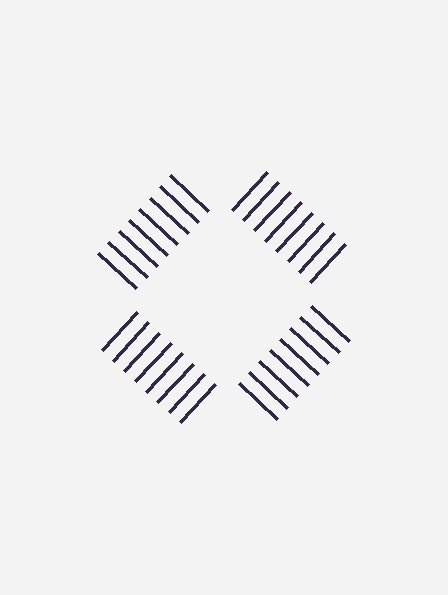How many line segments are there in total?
32 — 8 along each of the 4 edges.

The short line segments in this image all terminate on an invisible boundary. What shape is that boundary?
An illusory square — the line segments terminate on its edges but no continuous stroke is drawn.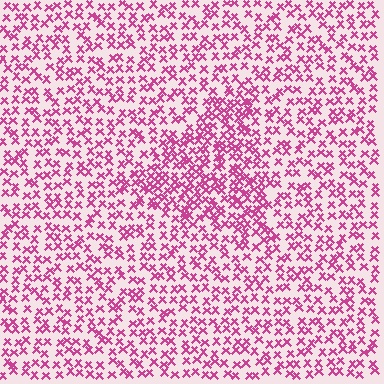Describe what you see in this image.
The image contains small magenta elements arranged at two different densities. A triangle-shaped region is visible where the elements are more densely packed than the surrounding area.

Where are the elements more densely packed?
The elements are more densely packed inside the triangle boundary.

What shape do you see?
I see a triangle.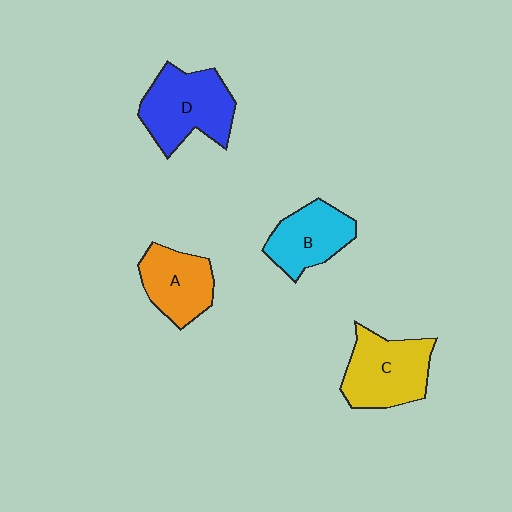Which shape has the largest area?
Shape D (blue).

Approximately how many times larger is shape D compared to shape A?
Approximately 1.3 times.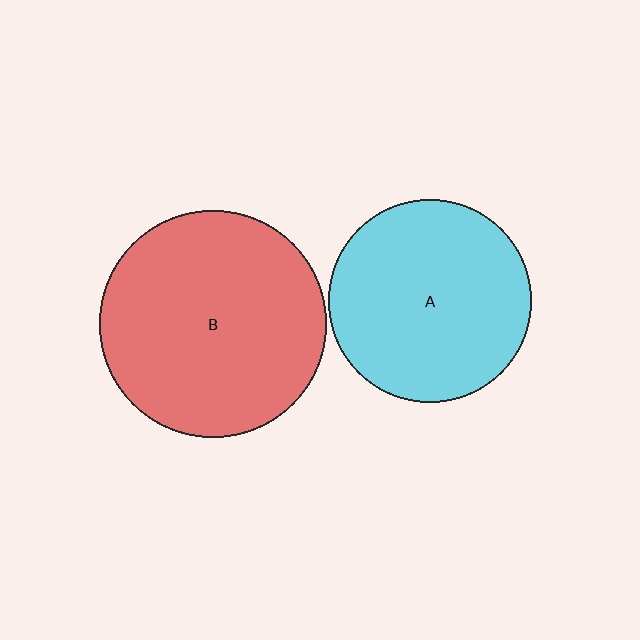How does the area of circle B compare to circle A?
Approximately 1.3 times.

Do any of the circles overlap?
No, none of the circles overlap.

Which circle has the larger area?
Circle B (red).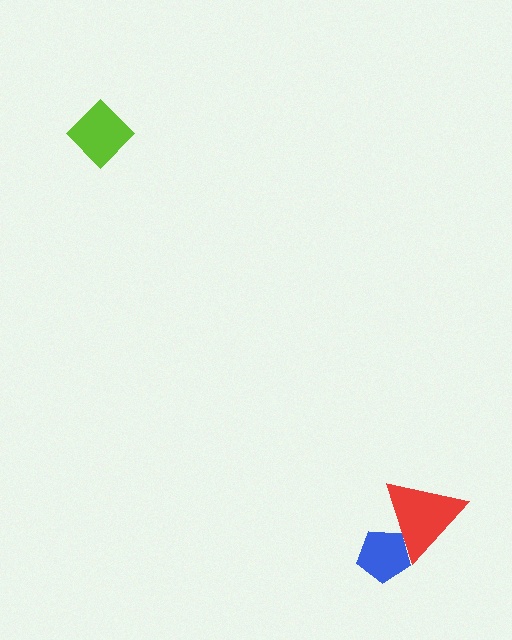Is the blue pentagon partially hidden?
Yes, it is partially covered by another shape.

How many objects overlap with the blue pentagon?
1 object overlaps with the blue pentagon.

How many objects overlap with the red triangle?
1 object overlaps with the red triangle.